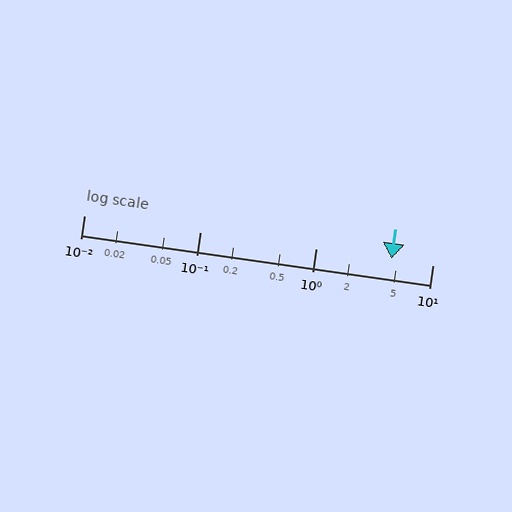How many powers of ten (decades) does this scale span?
The scale spans 3 decades, from 0.01 to 10.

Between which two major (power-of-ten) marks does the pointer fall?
The pointer is between 1 and 10.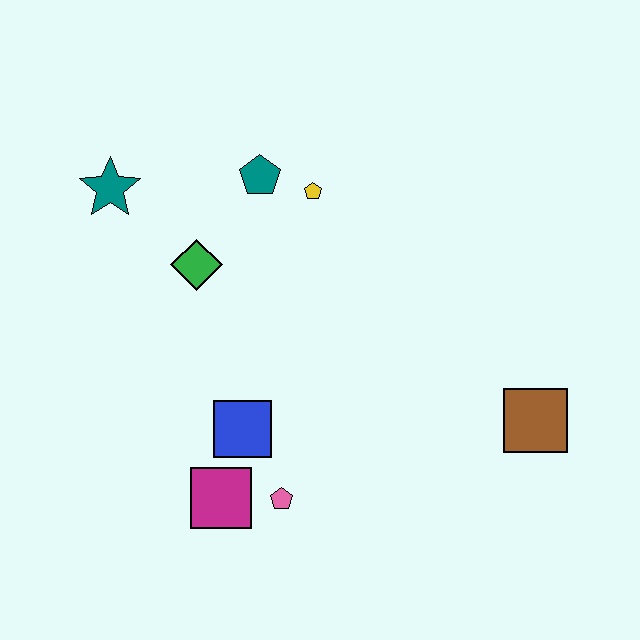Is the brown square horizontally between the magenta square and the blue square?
No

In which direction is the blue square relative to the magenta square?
The blue square is above the magenta square.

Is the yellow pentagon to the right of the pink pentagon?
Yes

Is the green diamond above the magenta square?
Yes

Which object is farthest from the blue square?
The brown square is farthest from the blue square.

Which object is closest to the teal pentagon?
The yellow pentagon is closest to the teal pentagon.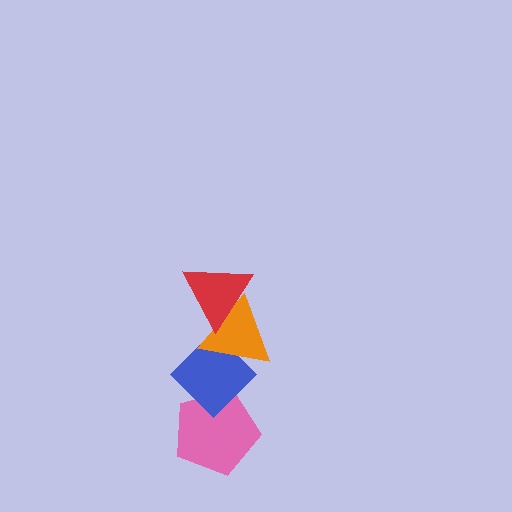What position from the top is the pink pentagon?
The pink pentagon is 4th from the top.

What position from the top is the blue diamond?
The blue diamond is 3rd from the top.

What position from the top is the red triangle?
The red triangle is 1st from the top.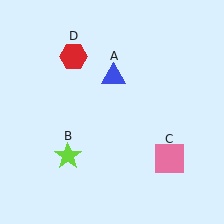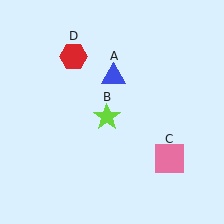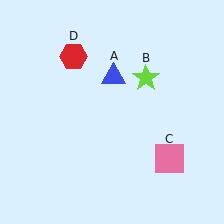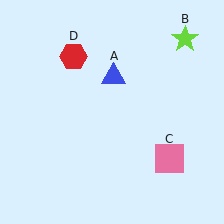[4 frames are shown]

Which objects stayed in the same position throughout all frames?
Blue triangle (object A) and pink square (object C) and red hexagon (object D) remained stationary.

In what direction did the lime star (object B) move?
The lime star (object B) moved up and to the right.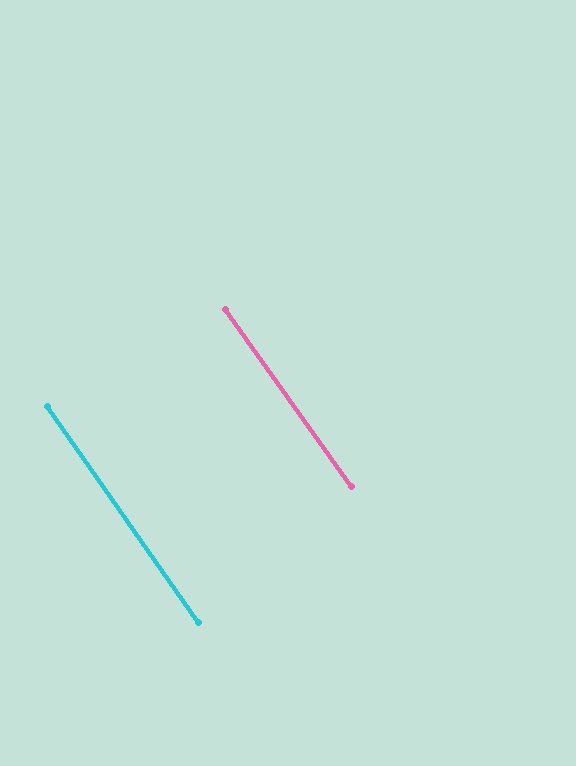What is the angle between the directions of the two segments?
Approximately 0 degrees.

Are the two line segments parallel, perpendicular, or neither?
Parallel — their directions differ by only 0.3°.